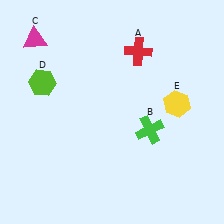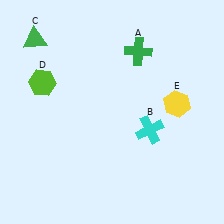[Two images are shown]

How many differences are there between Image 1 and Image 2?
There are 3 differences between the two images.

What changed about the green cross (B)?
In Image 1, B is green. In Image 2, it changed to cyan.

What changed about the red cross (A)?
In Image 1, A is red. In Image 2, it changed to green.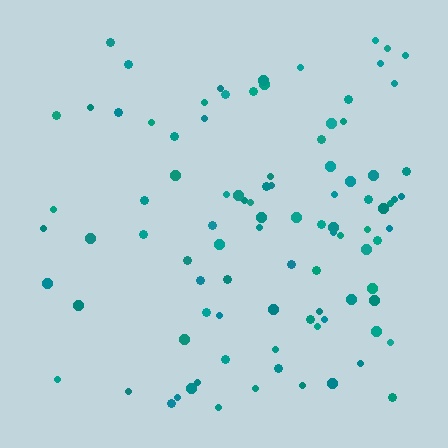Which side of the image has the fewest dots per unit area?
The left.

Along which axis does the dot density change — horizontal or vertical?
Horizontal.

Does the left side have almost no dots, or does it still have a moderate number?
Still a moderate number, just noticeably fewer than the right.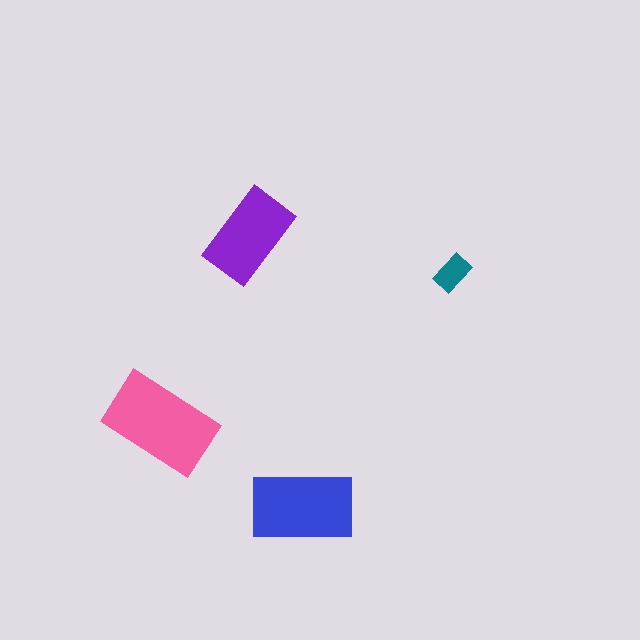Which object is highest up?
The purple rectangle is topmost.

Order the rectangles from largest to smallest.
the pink one, the blue one, the purple one, the teal one.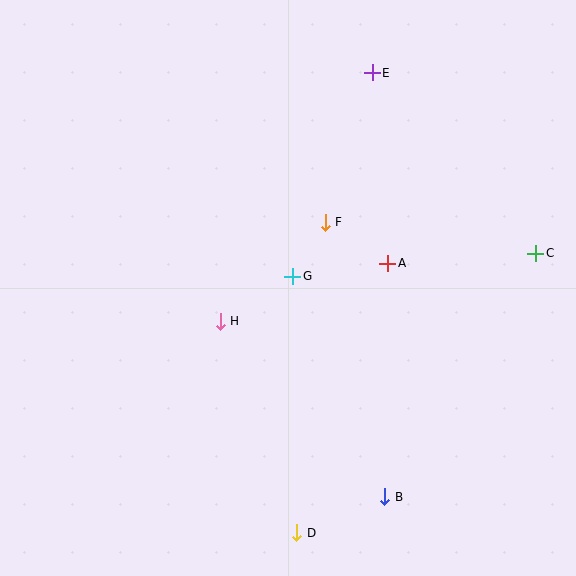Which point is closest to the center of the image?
Point G at (293, 276) is closest to the center.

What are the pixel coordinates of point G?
Point G is at (293, 276).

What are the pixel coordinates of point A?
Point A is at (388, 263).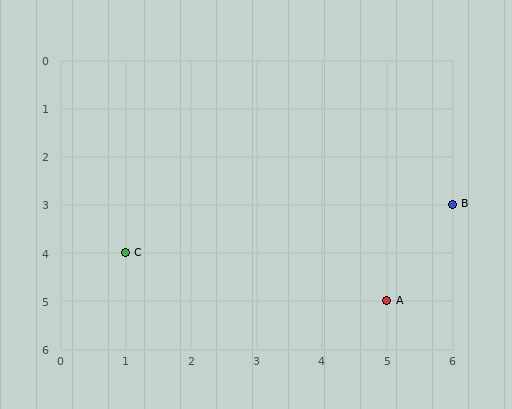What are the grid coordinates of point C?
Point C is at grid coordinates (1, 4).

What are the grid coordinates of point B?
Point B is at grid coordinates (6, 3).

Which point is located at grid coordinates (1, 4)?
Point C is at (1, 4).